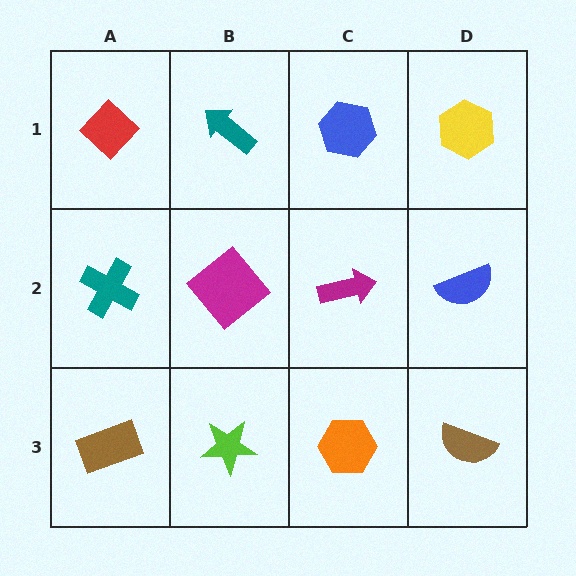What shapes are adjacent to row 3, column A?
A teal cross (row 2, column A), a lime star (row 3, column B).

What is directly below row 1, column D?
A blue semicircle.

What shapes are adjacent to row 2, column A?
A red diamond (row 1, column A), a brown rectangle (row 3, column A), a magenta diamond (row 2, column B).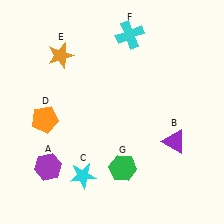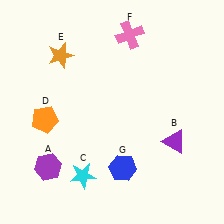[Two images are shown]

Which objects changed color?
F changed from cyan to pink. G changed from green to blue.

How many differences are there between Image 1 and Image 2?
There are 2 differences between the two images.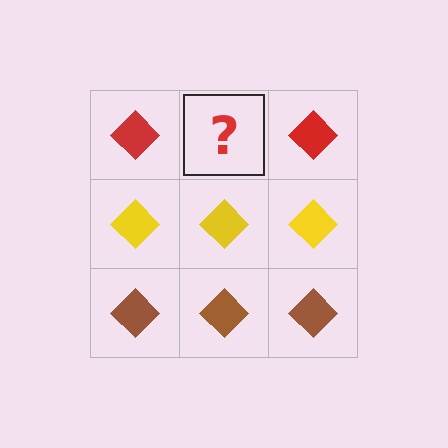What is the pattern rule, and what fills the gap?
The rule is that each row has a consistent color. The gap should be filled with a red diamond.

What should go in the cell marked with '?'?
The missing cell should contain a red diamond.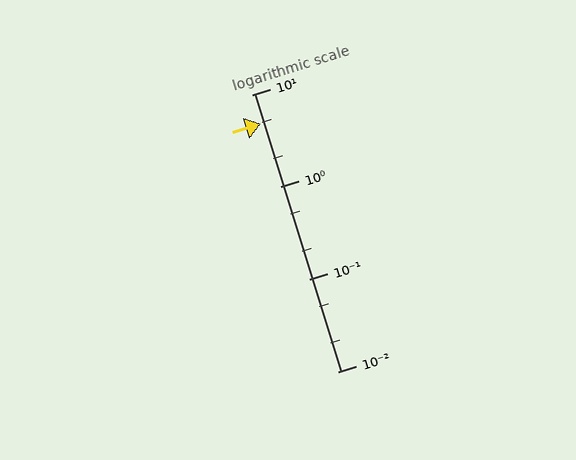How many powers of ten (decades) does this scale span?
The scale spans 3 decades, from 0.01 to 10.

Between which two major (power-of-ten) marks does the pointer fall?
The pointer is between 1 and 10.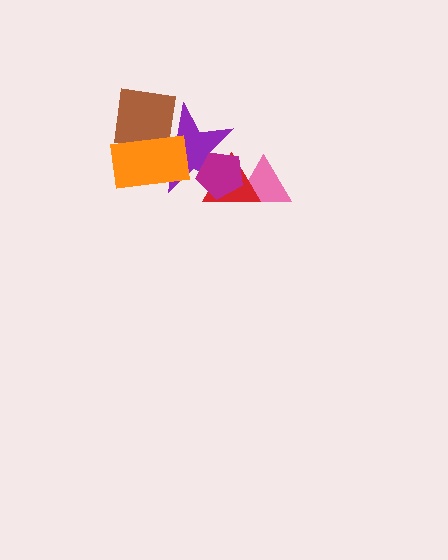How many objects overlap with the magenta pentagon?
3 objects overlap with the magenta pentagon.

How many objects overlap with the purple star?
4 objects overlap with the purple star.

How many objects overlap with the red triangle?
3 objects overlap with the red triangle.